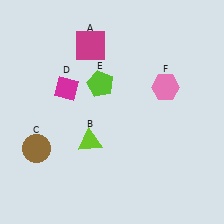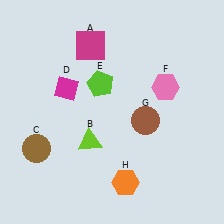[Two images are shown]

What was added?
A brown circle (G), an orange hexagon (H) were added in Image 2.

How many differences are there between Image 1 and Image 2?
There are 2 differences between the two images.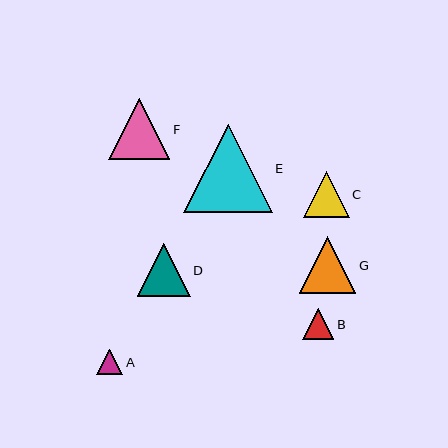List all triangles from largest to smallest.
From largest to smallest: E, F, G, D, C, B, A.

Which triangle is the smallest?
Triangle A is the smallest with a size of approximately 26 pixels.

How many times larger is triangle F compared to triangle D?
Triangle F is approximately 1.2 times the size of triangle D.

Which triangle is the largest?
Triangle E is the largest with a size of approximately 88 pixels.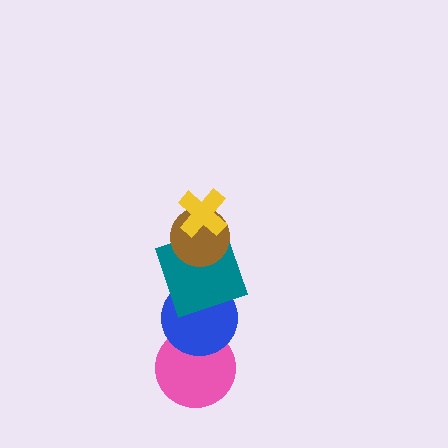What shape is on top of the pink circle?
The blue circle is on top of the pink circle.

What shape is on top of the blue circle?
The teal square is on top of the blue circle.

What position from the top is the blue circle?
The blue circle is 4th from the top.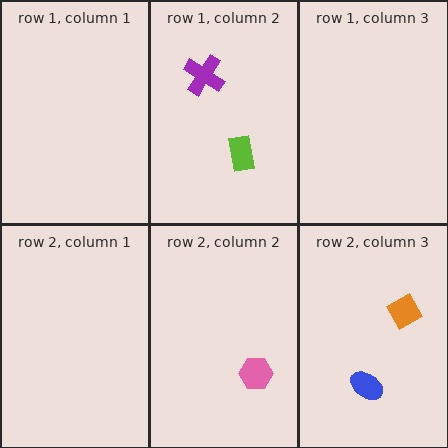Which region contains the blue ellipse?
The row 2, column 3 region.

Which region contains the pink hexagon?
The row 2, column 2 region.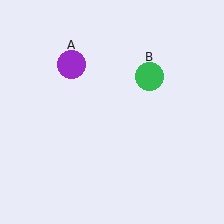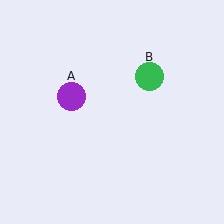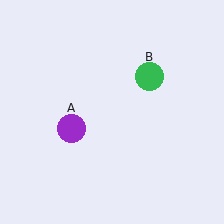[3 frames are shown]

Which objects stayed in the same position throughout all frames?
Green circle (object B) remained stationary.